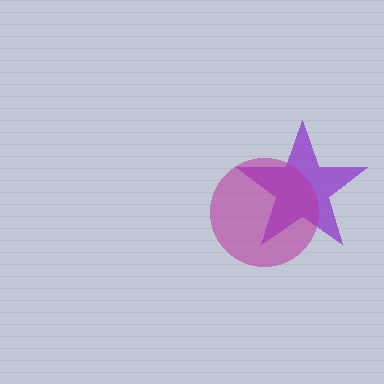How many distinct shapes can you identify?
There are 2 distinct shapes: a purple star, a magenta circle.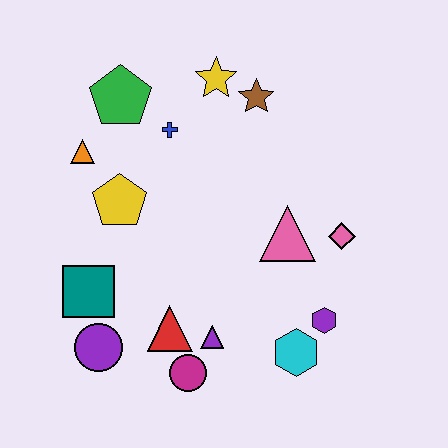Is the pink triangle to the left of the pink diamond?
Yes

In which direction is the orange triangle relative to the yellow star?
The orange triangle is to the left of the yellow star.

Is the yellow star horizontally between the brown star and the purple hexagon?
No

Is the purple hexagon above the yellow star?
No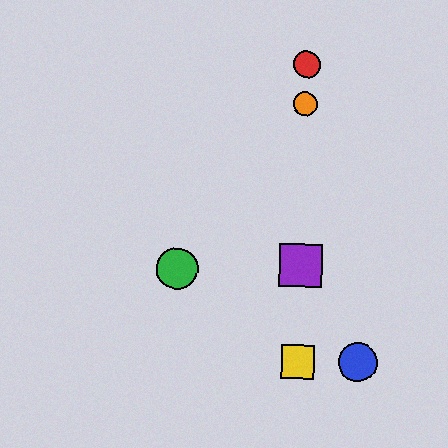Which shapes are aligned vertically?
The red circle, the yellow square, the purple square, the orange circle are aligned vertically.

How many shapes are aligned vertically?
4 shapes (the red circle, the yellow square, the purple square, the orange circle) are aligned vertically.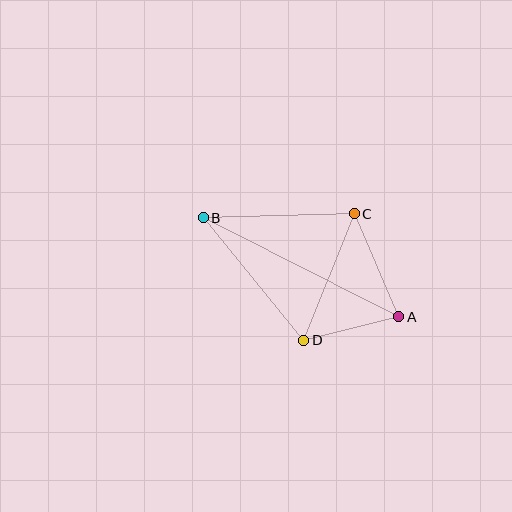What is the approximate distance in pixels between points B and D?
The distance between B and D is approximately 159 pixels.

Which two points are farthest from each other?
Points A and B are farthest from each other.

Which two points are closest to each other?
Points A and D are closest to each other.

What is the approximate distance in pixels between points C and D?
The distance between C and D is approximately 136 pixels.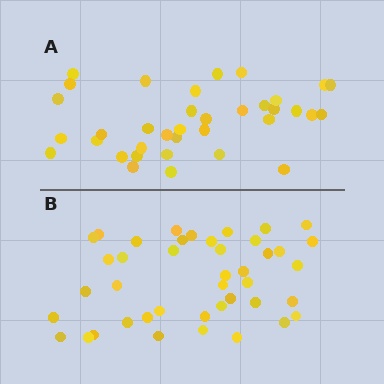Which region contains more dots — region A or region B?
Region B (the bottom region) has more dots.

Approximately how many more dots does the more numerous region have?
Region B has about 6 more dots than region A.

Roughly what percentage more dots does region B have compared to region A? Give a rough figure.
About 15% more.